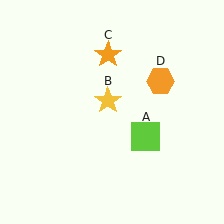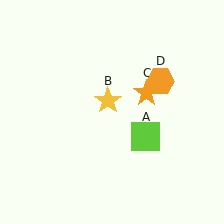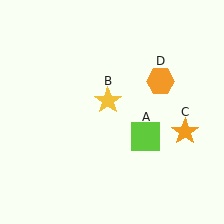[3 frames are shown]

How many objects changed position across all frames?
1 object changed position: orange star (object C).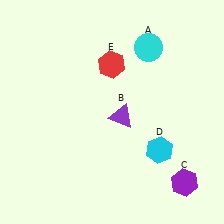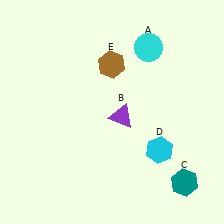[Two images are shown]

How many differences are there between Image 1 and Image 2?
There are 2 differences between the two images.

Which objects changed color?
C changed from purple to teal. E changed from red to brown.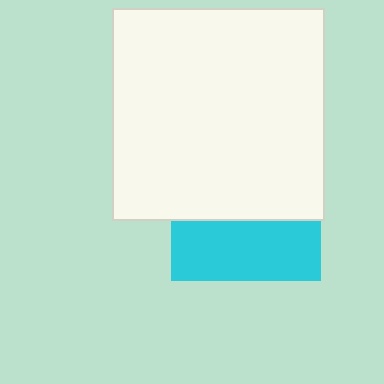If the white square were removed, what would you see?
You would see the complete cyan square.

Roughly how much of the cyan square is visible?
A small part of it is visible (roughly 40%).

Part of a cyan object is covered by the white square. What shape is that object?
It is a square.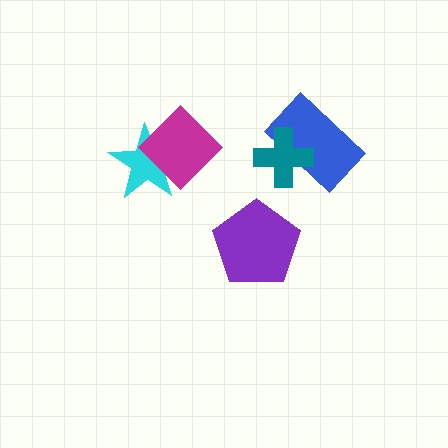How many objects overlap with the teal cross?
1 object overlaps with the teal cross.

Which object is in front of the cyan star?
The magenta diamond is in front of the cyan star.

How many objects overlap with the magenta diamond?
1 object overlaps with the magenta diamond.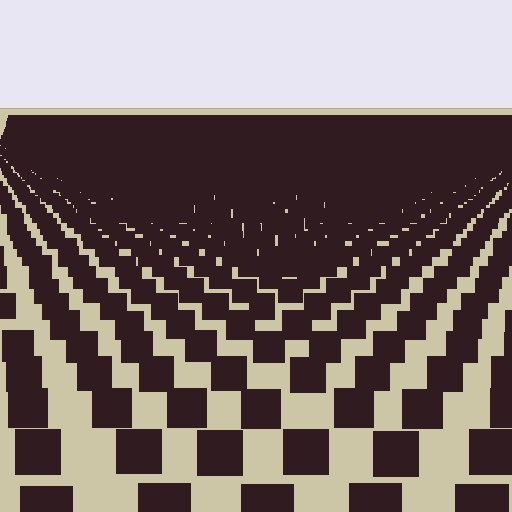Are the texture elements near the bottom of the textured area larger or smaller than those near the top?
Larger. Near the bottom, elements are closer to the viewer and appear at a bigger on-screen size.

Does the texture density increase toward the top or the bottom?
Density increases toward the top.